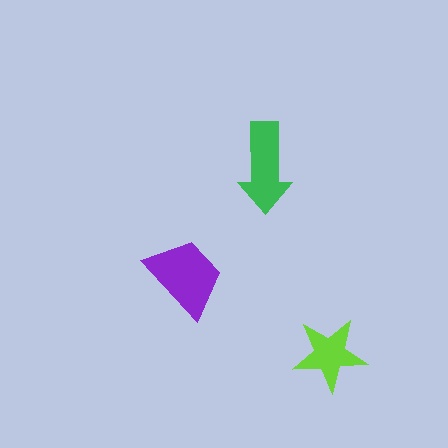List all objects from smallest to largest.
The lime star, the green arrow, the purple trapezoid.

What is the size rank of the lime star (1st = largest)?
3rd.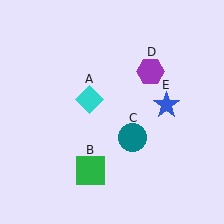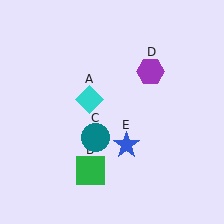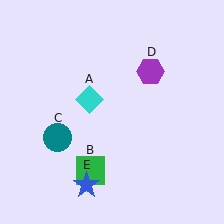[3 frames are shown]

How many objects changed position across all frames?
2 objects changed position: teal circle (object C), blue star (object E).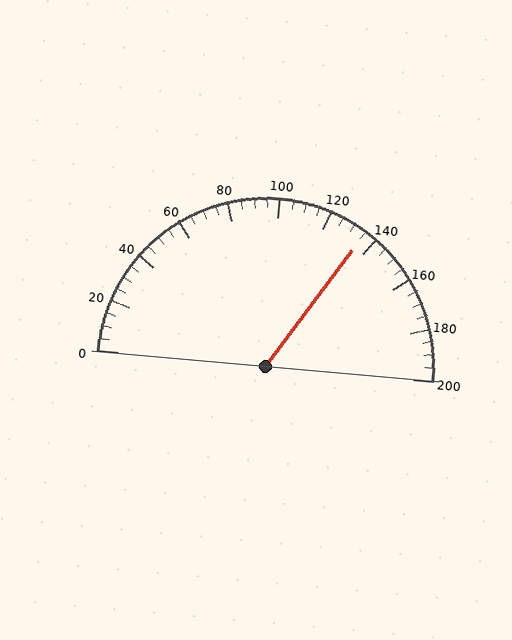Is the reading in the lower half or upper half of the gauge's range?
The reading is in the upper half of the range (0 to 200).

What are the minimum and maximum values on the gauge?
The gauge ranges from 0 to 200.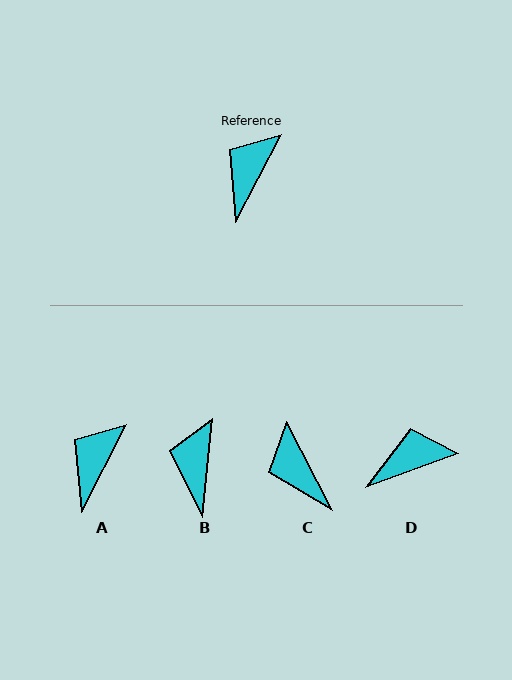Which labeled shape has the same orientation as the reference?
A.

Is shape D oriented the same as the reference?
No, it is off by about 43 degrees.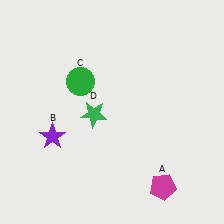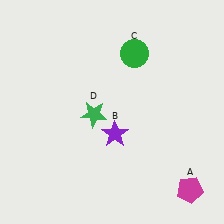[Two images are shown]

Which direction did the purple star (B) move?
The purple star (B) moved right.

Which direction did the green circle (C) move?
The green circle (C) moved right.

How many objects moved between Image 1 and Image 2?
3 objects moved between the two images.